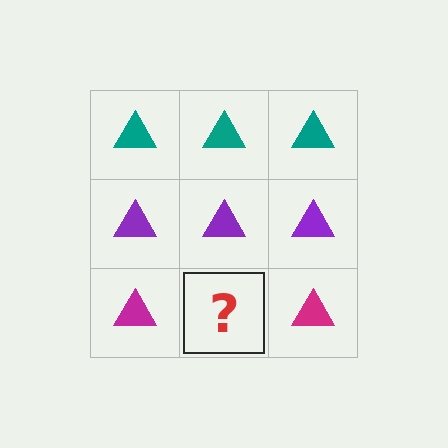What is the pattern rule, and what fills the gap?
The rule is that each row has a consistent color. The gap should be filled with a magenta triangle.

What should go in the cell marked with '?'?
The missing cell should contain a magenta triangle.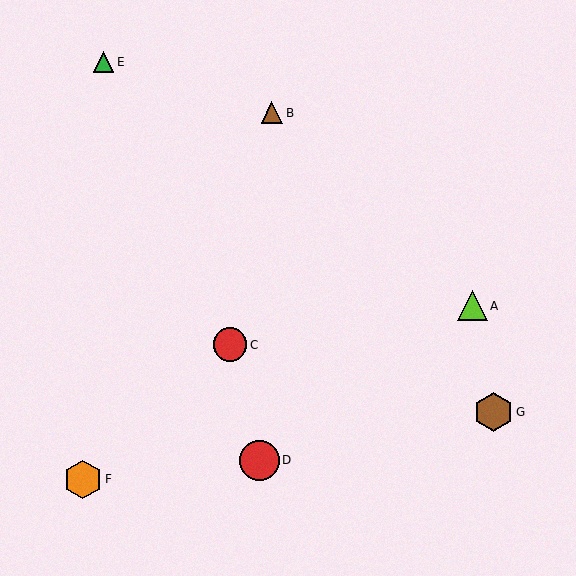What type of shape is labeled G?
Shape G is a brown hexagon.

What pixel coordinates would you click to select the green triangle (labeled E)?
Click at (103, 62) to select the green triangle E.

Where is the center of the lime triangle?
The center of the lime triangle is at (472, 306).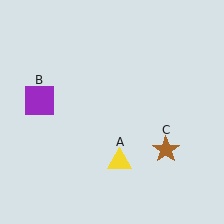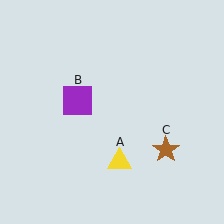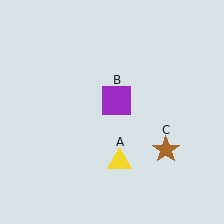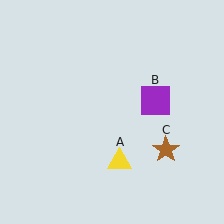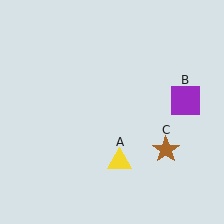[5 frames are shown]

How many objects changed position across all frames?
1 object changed position: purple square (object B).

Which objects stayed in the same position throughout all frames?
Yellow triangle (object A) and brown star (object C) remained stationary.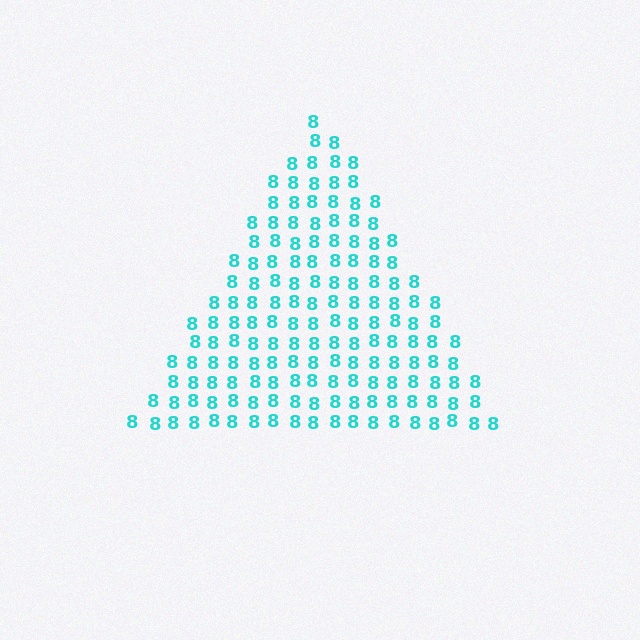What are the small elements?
The small elements are digit 8's.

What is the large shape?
The large shape is a triangle.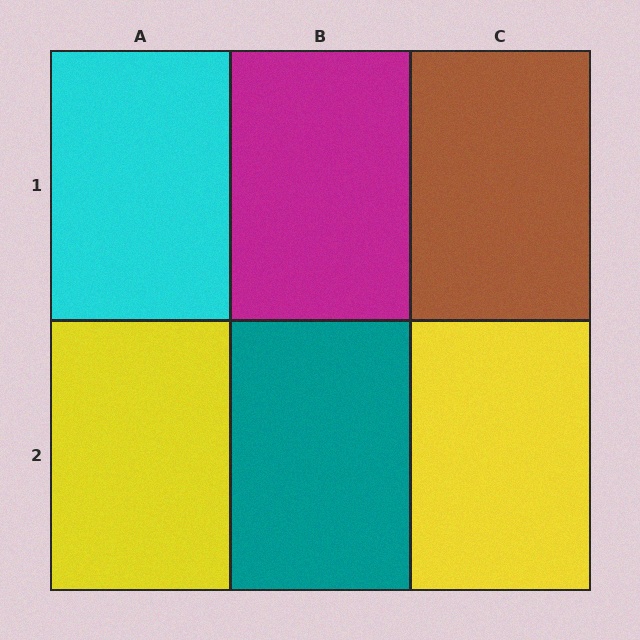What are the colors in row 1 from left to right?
Cyan, magenta, brown.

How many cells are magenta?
1 cell is magenta.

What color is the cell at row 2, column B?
Teal.